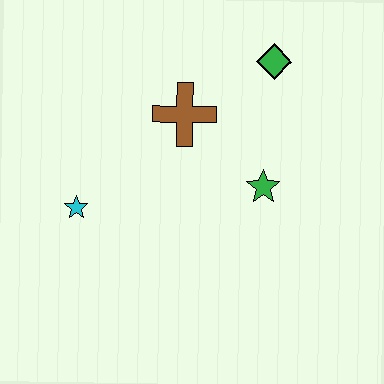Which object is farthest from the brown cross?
The cyan star is farthest from the brown cross.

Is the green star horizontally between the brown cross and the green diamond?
Yes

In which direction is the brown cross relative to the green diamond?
The brown cross is to the left of the green diamond.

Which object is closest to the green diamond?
The brown cross is closest to the green diamond.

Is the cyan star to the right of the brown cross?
No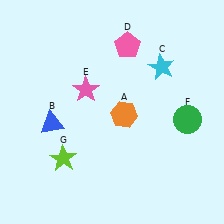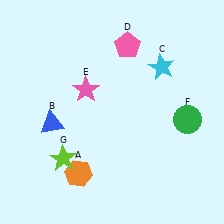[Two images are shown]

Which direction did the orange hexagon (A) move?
The orange hexagon (A) moved down.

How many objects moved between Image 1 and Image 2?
1 object moved between the two images.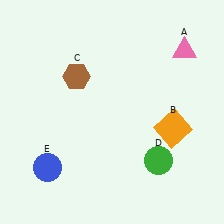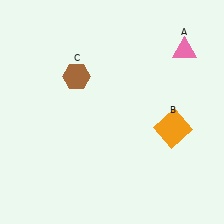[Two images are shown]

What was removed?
The green circle (D), the blue circle (E) were removed in Image 2.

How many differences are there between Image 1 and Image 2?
There are 2 differences between the two images.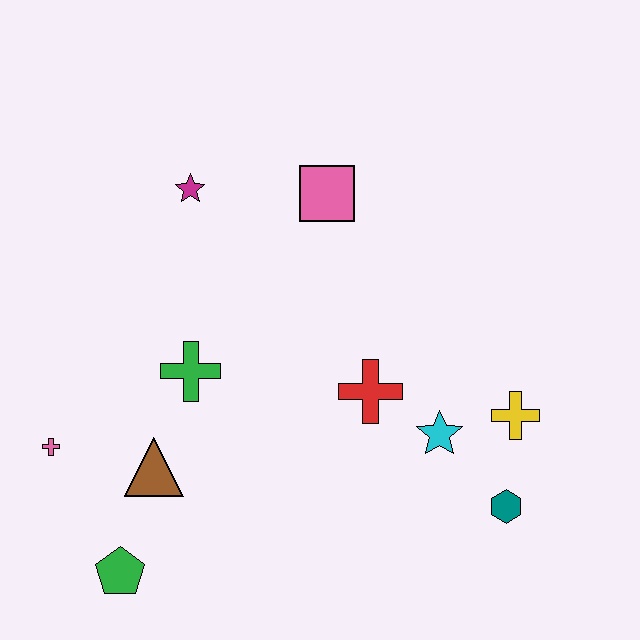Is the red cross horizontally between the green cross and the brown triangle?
No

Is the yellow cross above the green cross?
No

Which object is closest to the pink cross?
The brown triangle is closest to the pink cross.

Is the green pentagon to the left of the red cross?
Yes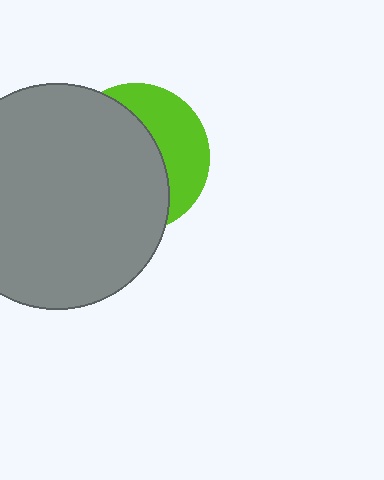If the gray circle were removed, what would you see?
You would see the complete lime circle.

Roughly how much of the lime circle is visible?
A small part of it is visible (roughly 36%).